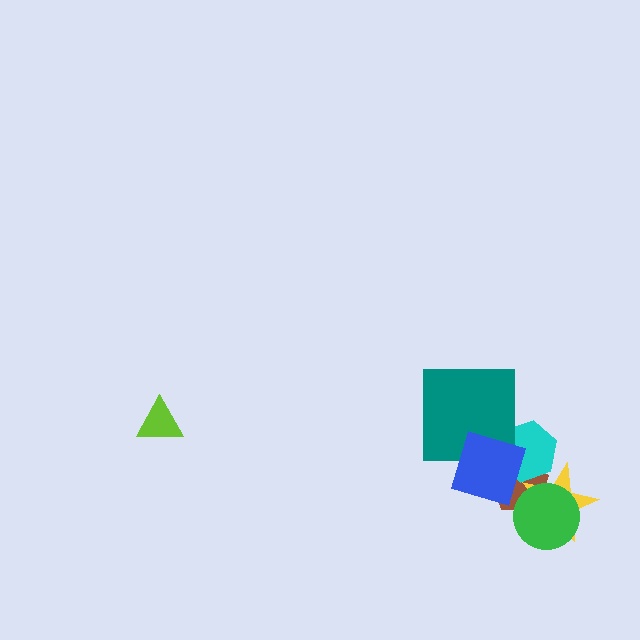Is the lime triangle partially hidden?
No, no other shape covers it.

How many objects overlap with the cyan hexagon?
4 objects overlap with the cyan hexagon.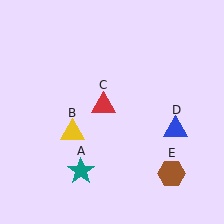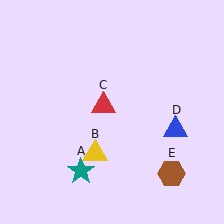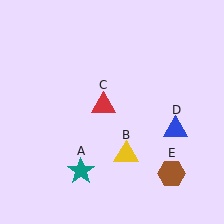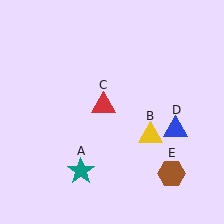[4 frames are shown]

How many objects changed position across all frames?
1 object changed position: yellow triangle (object B).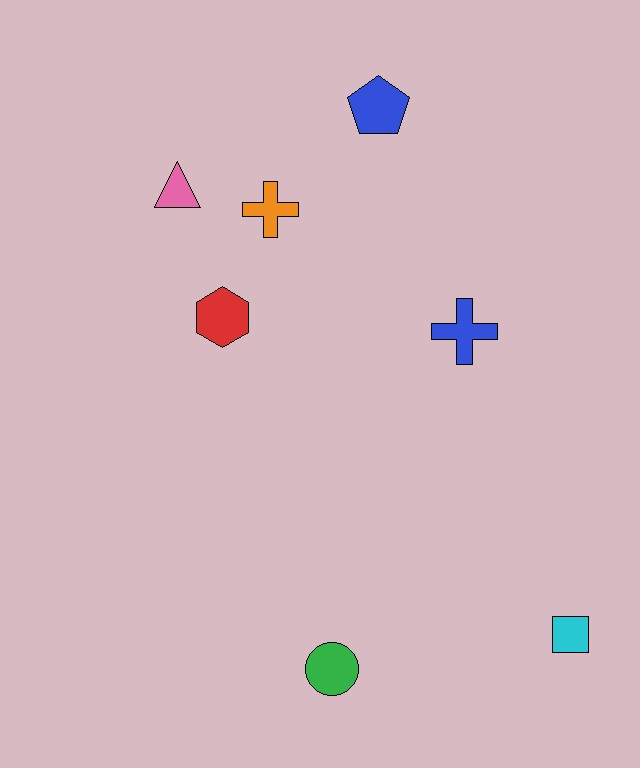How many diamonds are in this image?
There are no diamonds.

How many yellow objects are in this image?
There are no yellow objects.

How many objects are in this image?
There are 7 objects.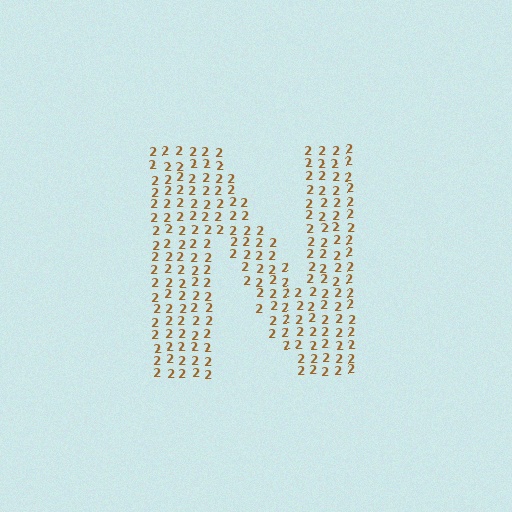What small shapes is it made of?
It is made of small digit 2's.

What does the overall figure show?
The overall figure shows the letter N.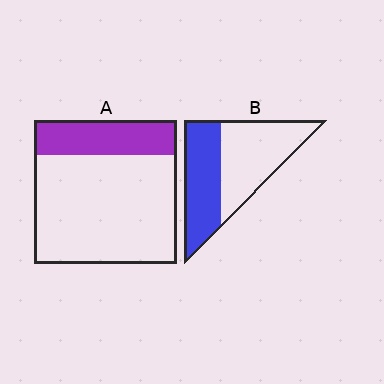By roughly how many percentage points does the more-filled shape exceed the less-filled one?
By roughly 20 percentage points (B over A).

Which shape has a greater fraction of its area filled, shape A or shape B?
Shape B.